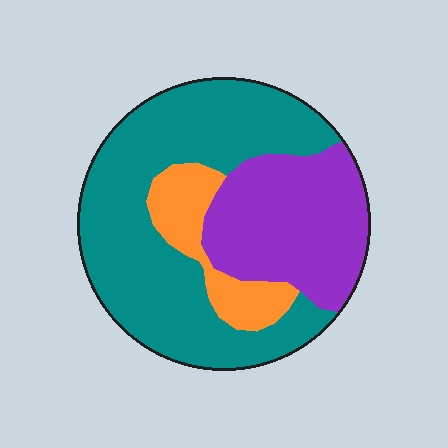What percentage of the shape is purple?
Purple covers around 30% of the shape.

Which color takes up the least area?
Orange, at roughly 15%.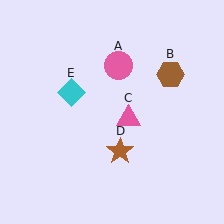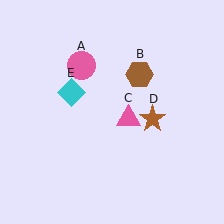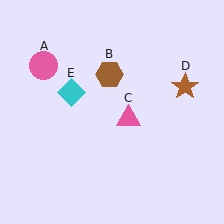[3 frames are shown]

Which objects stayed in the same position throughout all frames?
Pink triangle (object C) and cyan diamond (object E) remained stationary.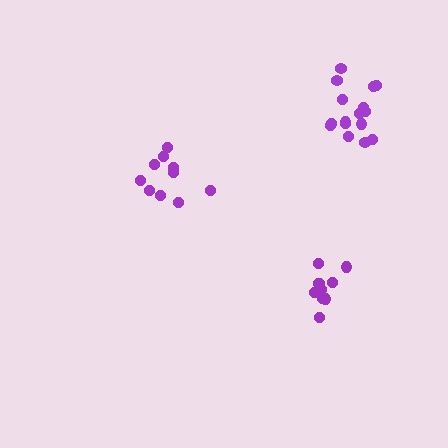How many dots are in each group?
Group 1: 10 dots, Group 2: 10 dots, Group 3: 16 dots (36 total).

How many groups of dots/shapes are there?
There are 3 groups.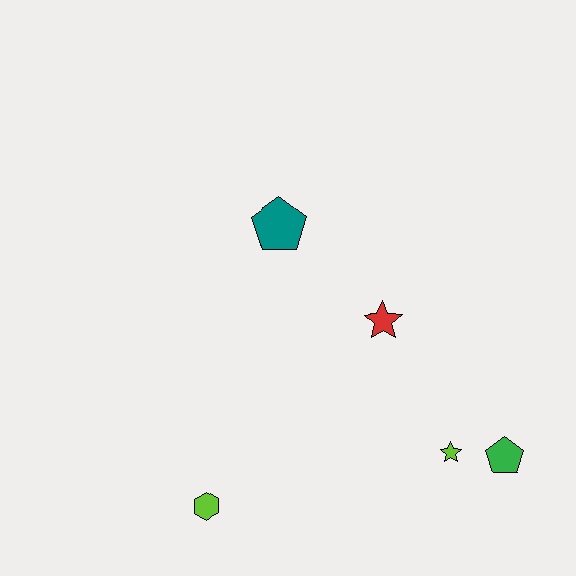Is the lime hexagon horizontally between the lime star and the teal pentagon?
No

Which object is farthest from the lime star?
The teal pentagon is farthest from the lime star.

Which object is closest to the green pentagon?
The lime star is closest to the green pentagon.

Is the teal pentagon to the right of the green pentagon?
No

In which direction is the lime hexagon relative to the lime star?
The lime hexagon is to the left of the lime star.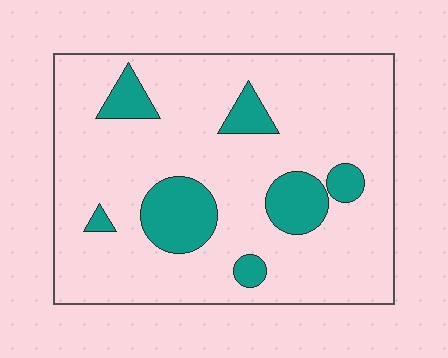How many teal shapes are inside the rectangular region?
7.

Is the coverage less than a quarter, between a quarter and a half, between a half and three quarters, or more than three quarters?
Less than a quarter.